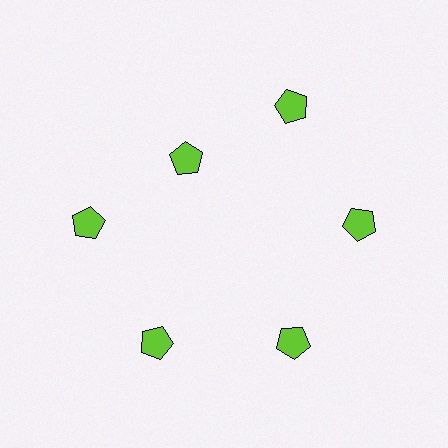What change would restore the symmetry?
The symmetry would be restored by moving it outward, back onto the ring so that all 6 pentagons sit at equal angles and equal distance from the center.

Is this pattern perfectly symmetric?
No. The 6 lime pentagons are arranged in a ring, but one element near the 11 o'clock position is pulled inward toward the center, breaking the 6-fold rotational symmetry.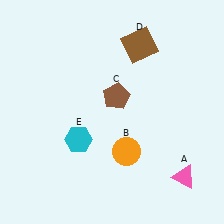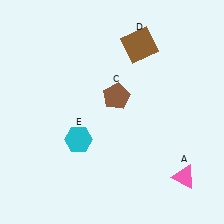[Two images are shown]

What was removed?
The orange circle (B) was removed in Image 2.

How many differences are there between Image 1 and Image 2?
There is 1 difference between the two images.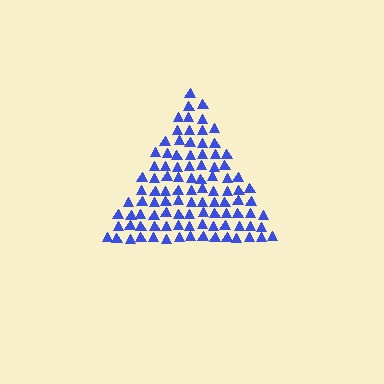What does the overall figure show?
The overall figure shows a triangle.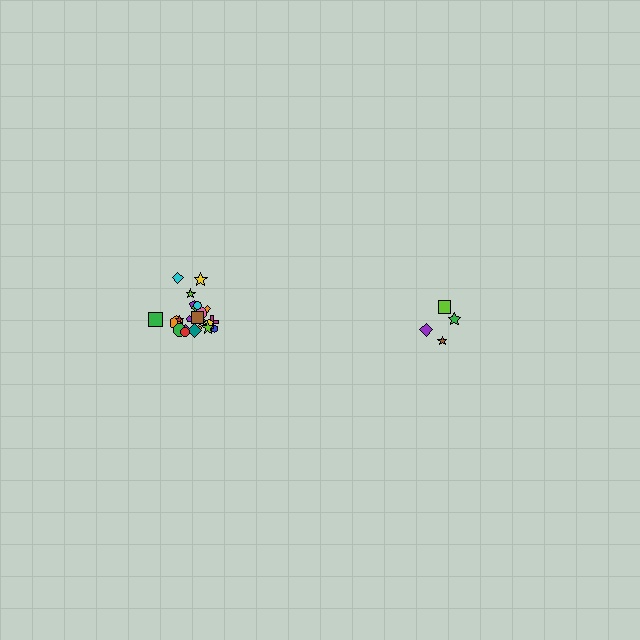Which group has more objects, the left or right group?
The left group.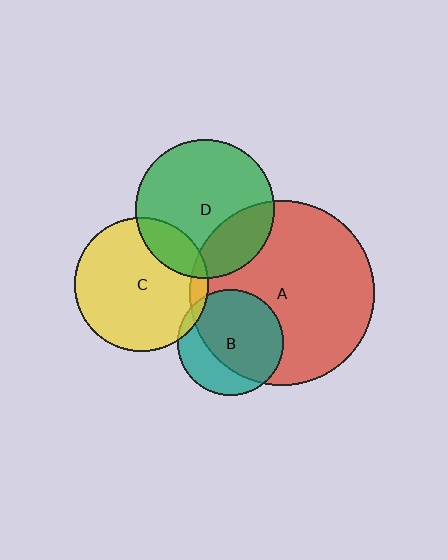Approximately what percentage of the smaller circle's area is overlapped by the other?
Approximately 5%.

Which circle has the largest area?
Circle A (red).